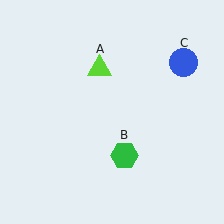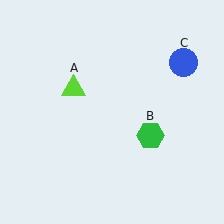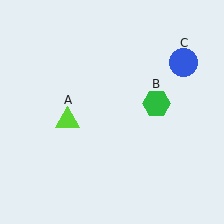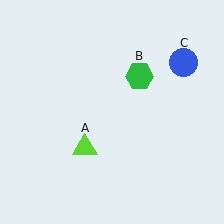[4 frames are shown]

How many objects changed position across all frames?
2 objects changed position: lime triangle (object A), green hexagon (object B).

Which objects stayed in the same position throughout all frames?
Blue circle (object C) remained stationary.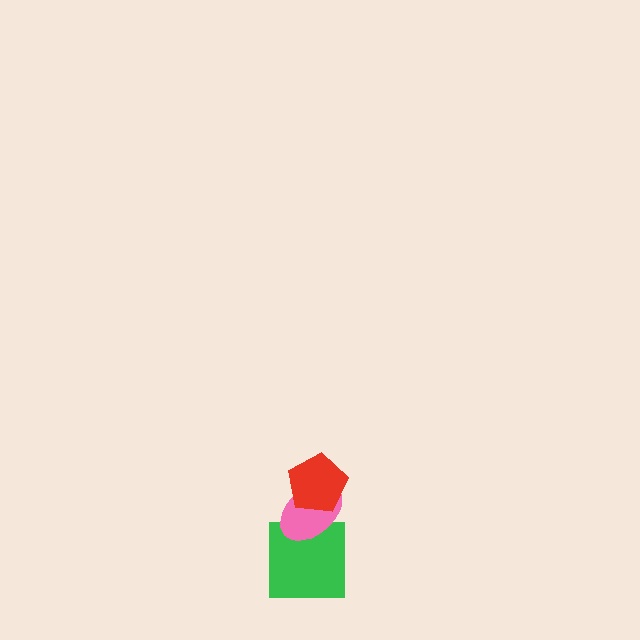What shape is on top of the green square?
The pink ellipse is on top of the green square.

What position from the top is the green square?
The green square is 3rd from the top.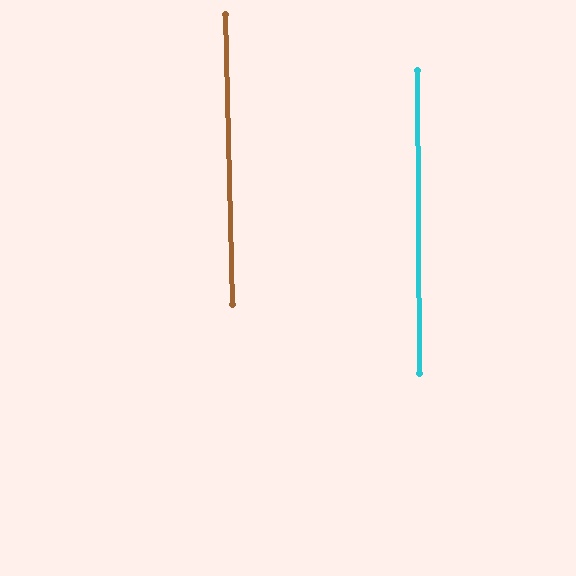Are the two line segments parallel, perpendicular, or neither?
Parallel — their directions differ by only 1.1°.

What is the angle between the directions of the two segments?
Approximately 1 degree.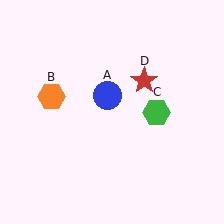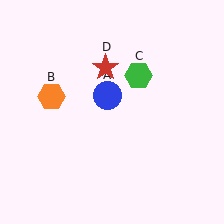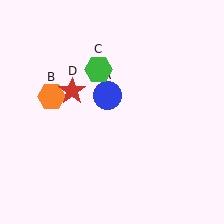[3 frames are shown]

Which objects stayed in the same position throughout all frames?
Blue circle (object A) and orange hexagon (object B) remained stationary.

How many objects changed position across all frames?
2 objects changed position: green hexagon (object C), red star (object D).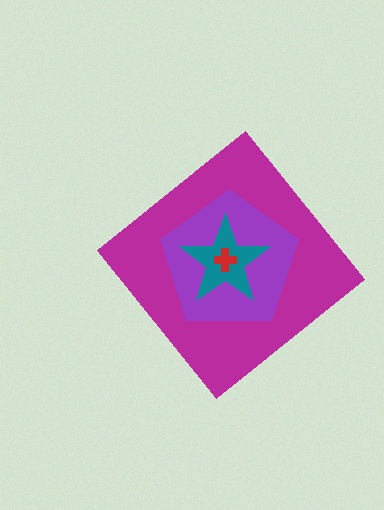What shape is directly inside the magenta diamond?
The purple pentagon.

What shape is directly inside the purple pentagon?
The teal star.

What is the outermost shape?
The magenta diamond.